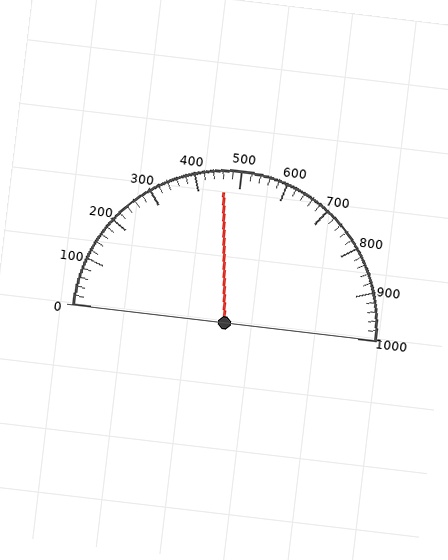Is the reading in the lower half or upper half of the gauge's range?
The reading is in the lower half of the range (0 to 1000).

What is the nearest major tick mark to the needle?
The nearest major tick mark is 500.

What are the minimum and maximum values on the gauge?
The gauge ranges from 0 to 1000.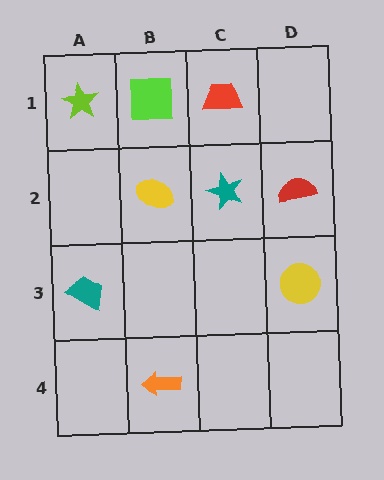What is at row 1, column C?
A red trapezoid.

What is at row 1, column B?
A lime square.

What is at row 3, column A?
A teal trapezoid.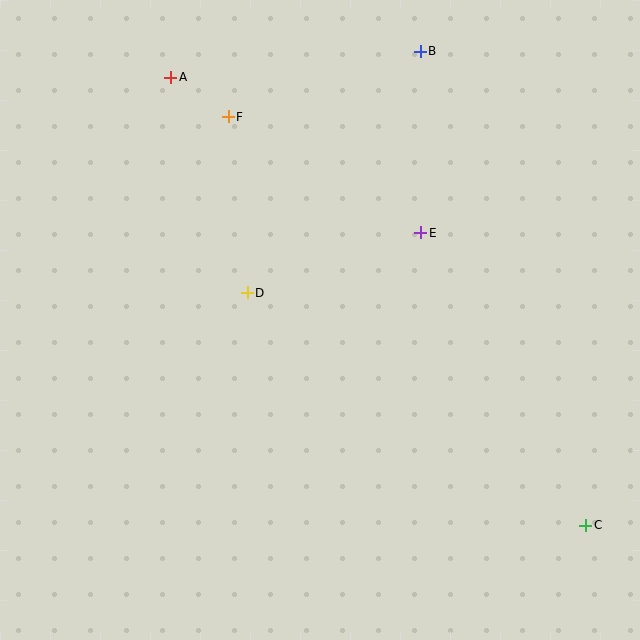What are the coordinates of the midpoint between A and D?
The midpoint between A and D is at (209, 185).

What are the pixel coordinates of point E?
Point E is at (421, 233).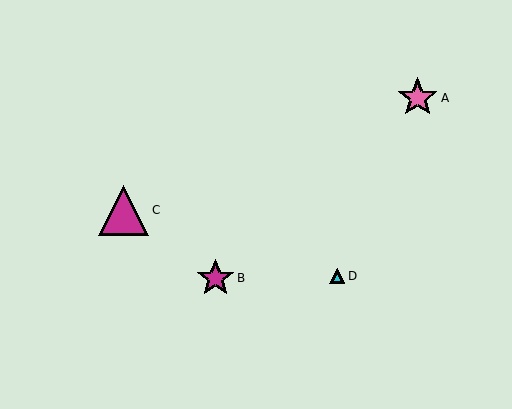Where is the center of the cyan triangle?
The center of the cyan triangle is at (337, 276).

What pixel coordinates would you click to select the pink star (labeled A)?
Click at (418, 98) to select the pink star A.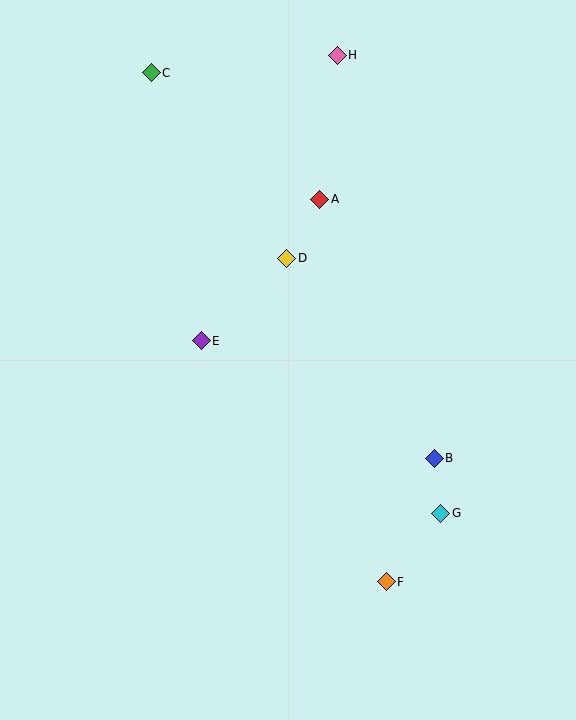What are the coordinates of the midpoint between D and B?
The midpoint between D and B is at (360, 358).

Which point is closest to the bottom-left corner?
Point F is closest to the bottom-left corner.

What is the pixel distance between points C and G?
The distance between C and G is 527 pixels.